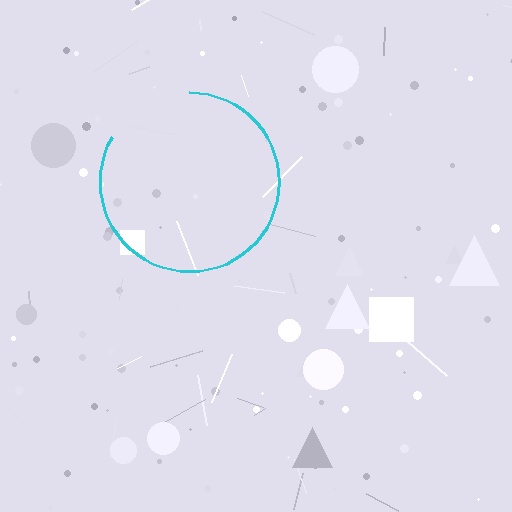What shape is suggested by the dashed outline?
The dashed outline suggests a circle.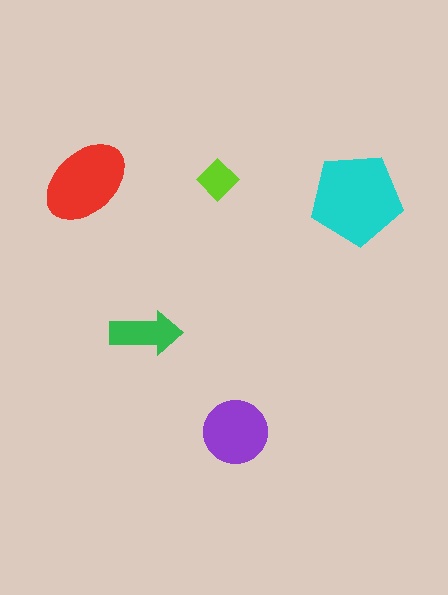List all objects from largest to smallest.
The cyan pentagon, the red ellipse, the purple circle, the green arrow, the lime diamond.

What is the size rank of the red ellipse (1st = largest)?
2nd.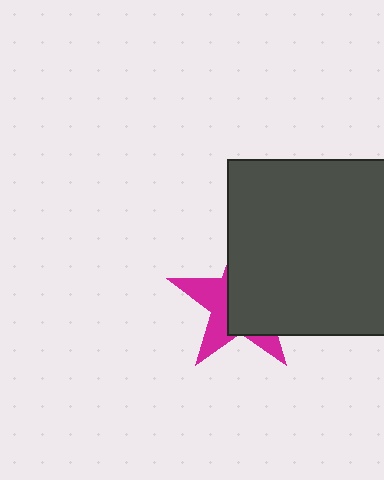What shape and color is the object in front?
The object in front is a dark gray square.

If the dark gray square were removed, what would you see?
You would see the complete magenta star.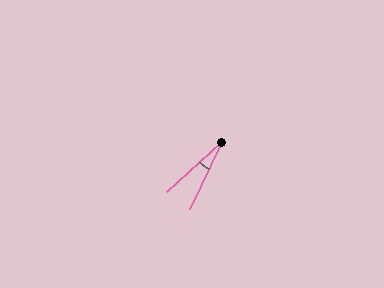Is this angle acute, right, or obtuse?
It is acute.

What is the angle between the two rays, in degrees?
Approximately 22 degrees.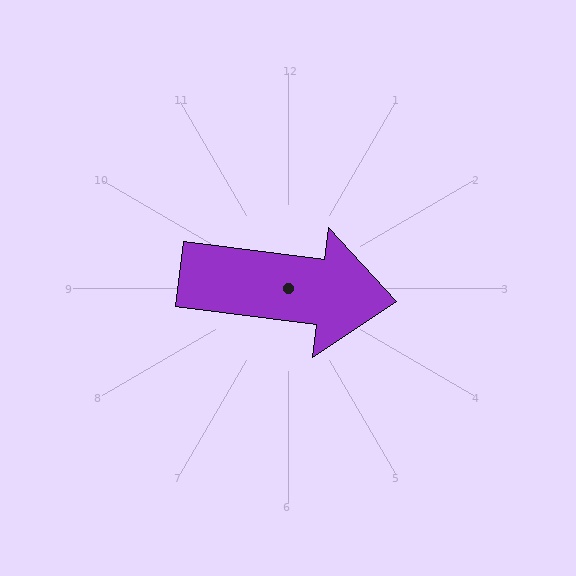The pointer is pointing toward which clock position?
Roughly 3 o'clock.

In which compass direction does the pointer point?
East.